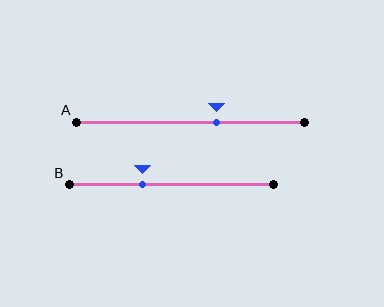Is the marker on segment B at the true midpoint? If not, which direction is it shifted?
No, the marker on segment B is shifted to the left by about 14% of the segment length.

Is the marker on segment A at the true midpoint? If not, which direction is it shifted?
No, the marker on segment A is shifted to the right by about 11% of the segment length.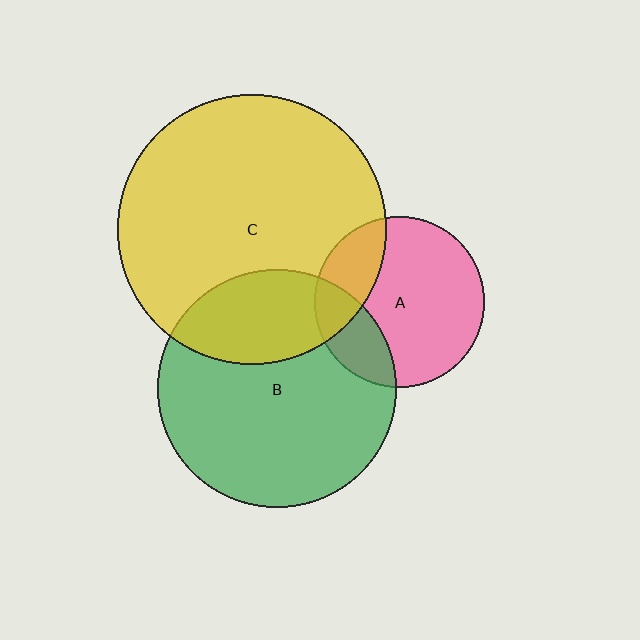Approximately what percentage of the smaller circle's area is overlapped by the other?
Approximately 20%.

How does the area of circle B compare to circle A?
Approximately 1.9 times.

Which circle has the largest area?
Circle C (yellow).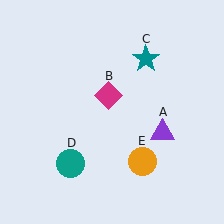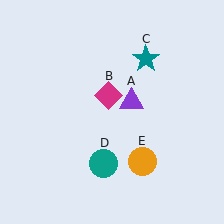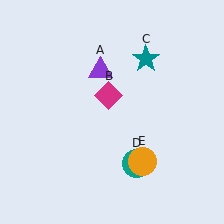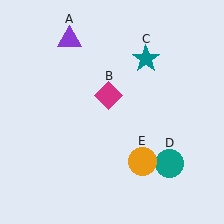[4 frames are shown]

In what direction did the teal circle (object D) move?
The teal circle (object D) moved right.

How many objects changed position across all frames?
2 objects changed position: purple triangle (object A), teal circle (object D).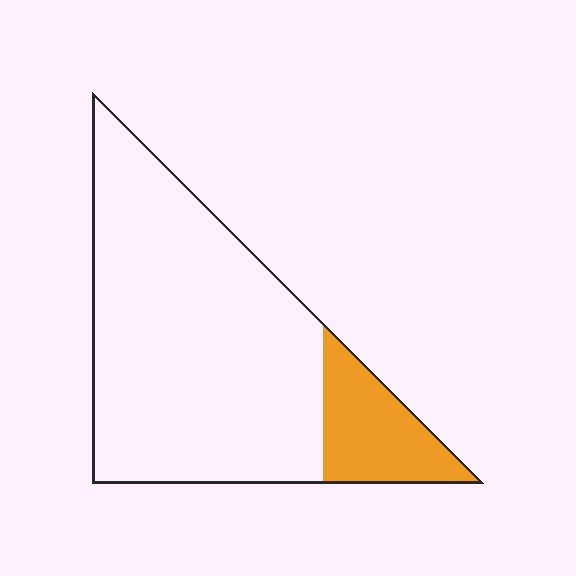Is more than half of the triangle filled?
No.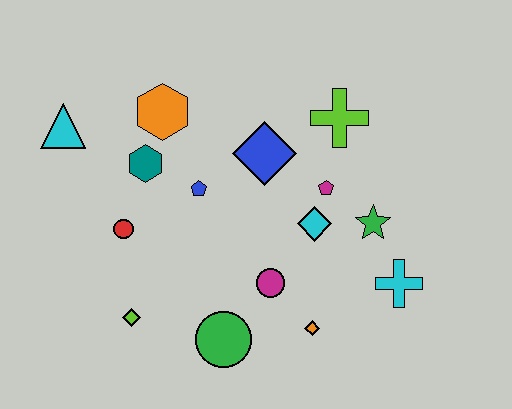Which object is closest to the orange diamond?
The magenta circle is closest to the orange diamond.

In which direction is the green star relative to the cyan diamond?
The green star is to the right of the cyan diamond.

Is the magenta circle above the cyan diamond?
No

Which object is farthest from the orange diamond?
The cyan triangle is farthest from the orange diamond.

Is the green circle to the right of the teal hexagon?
Yes